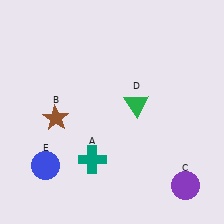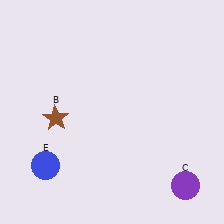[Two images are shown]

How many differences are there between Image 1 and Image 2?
There are 2 differences between the two images.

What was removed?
The teal cross (A), the green triangle (D) were removed in Image 2.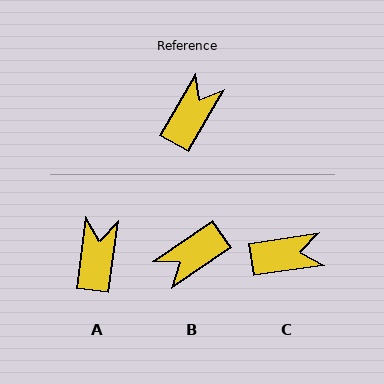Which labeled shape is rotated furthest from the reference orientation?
B, about 154 degrees away.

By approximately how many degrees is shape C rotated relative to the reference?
Approximately 51 degrees clockwise.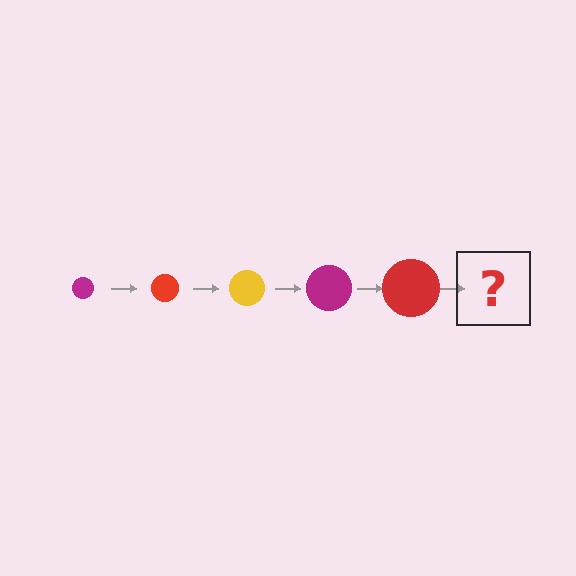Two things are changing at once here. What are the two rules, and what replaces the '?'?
The two rules are that the circle grows larger each step and the color cycles through magenta, red, and yellow. The '?' should be a yellow circle, larger than the previous one.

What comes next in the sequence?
The next element should be a yellow circle, larger than the previous one.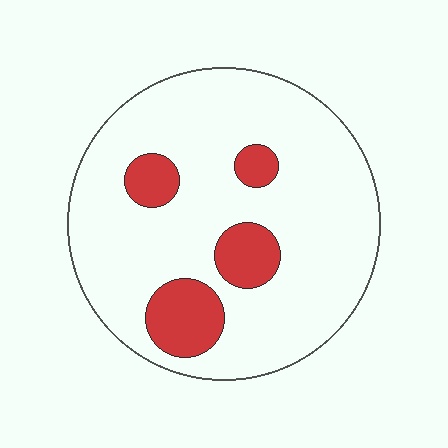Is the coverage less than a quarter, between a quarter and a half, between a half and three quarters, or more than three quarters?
Less than a quarter.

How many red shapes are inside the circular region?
4.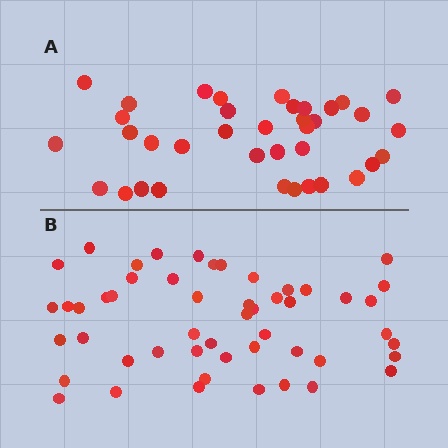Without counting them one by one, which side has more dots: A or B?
Region B (the bottom region) has more dots.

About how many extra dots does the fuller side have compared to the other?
Region B has approximately 15 more dots than region A.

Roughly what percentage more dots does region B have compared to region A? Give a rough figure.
About 40% more.